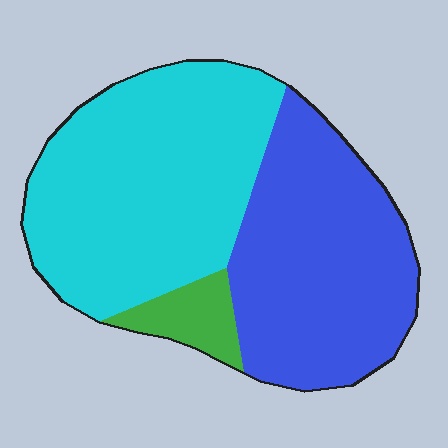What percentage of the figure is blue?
Blue takes up between a third and a half of the figure.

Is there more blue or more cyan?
Cyan.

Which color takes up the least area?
Green, at roughly 5%.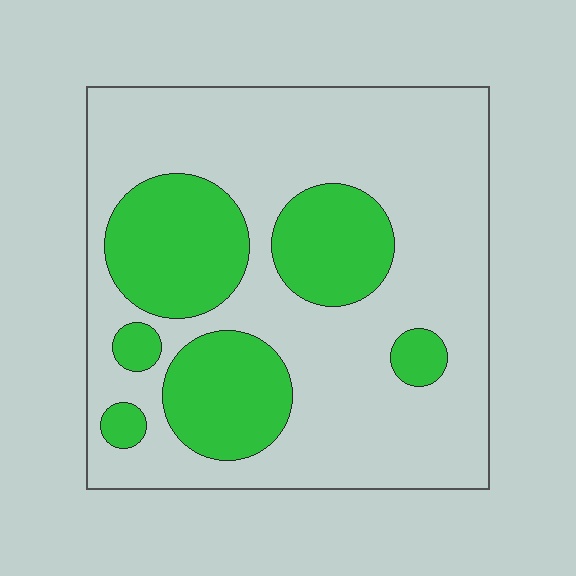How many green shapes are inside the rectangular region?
6.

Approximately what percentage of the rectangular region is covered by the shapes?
Approximately 30%.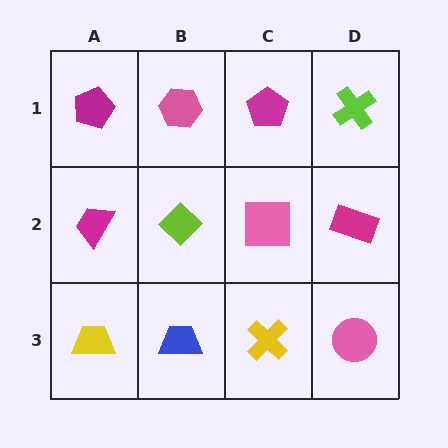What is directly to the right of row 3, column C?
A pink circle.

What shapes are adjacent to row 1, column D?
A magenta rectangle (row 2, column D), a magenta pentagon (row 1, column C).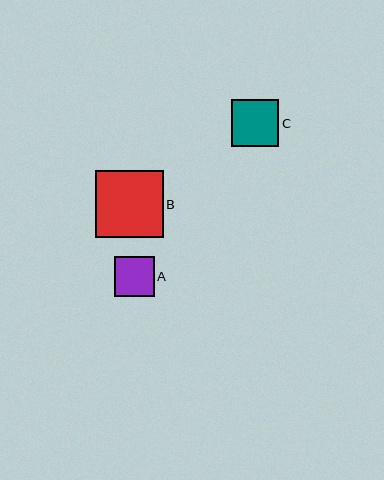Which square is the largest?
Square B is the largest with a size of approximately 67 pixels.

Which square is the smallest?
Square A is the smallest with a size of approximately 39 pixels.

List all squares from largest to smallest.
From largest to smallest: B, C, A.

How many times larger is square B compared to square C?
Square B is approximately 1.4 times the size of square C.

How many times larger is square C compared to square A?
Square C is approximately 1.2 times the size of square A.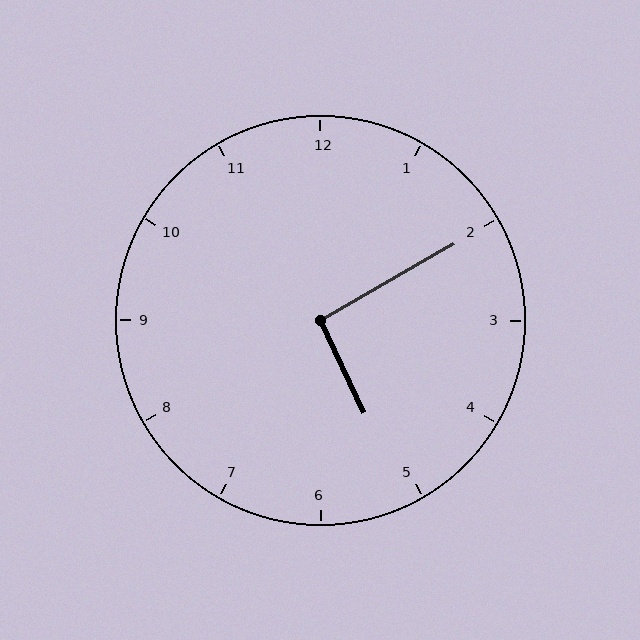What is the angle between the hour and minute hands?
Approximately 95 degrees.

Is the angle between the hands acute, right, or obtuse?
It is right.